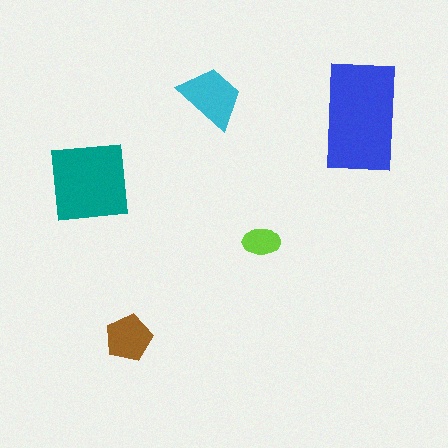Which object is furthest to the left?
The teal square is leftmost.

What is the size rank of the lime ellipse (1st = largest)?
5th.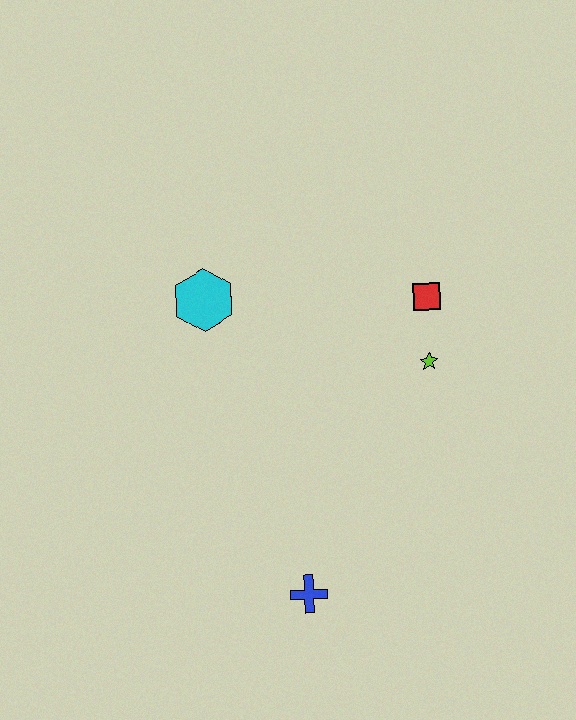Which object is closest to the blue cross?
The lime star is closest to the blue cross.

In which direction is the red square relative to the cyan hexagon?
The red square is to the right of the cyan hexagon.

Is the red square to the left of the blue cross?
No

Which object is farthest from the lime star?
The blue cross is farthest from the lime star.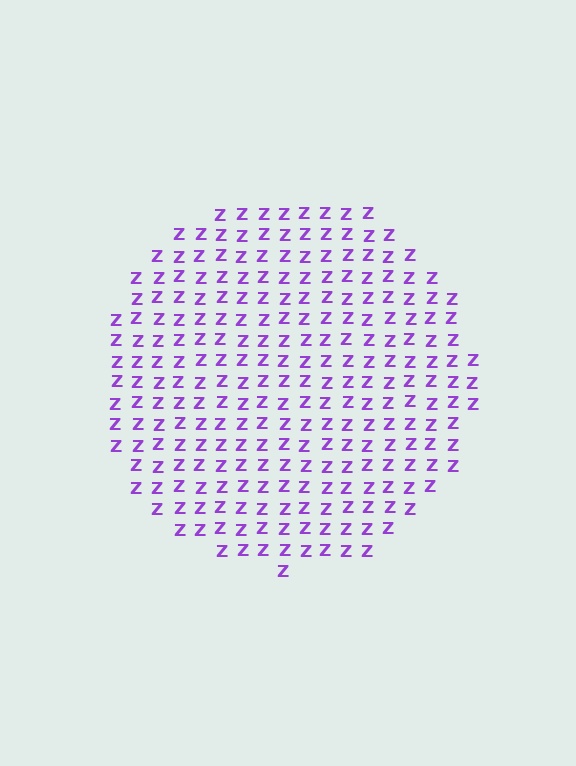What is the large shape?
The large shape is a circle.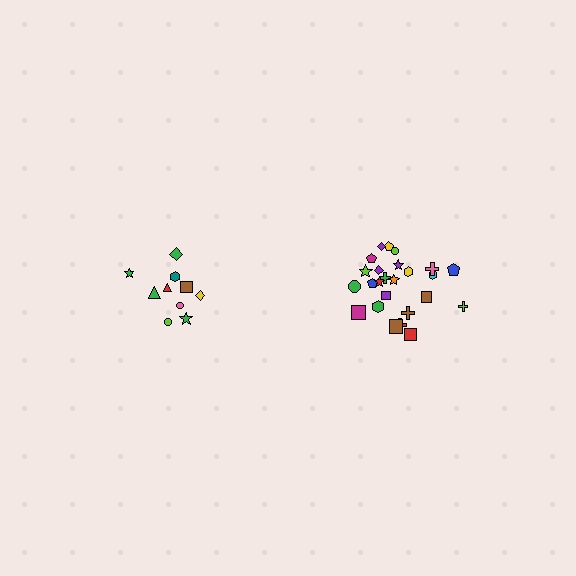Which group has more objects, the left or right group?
The right group.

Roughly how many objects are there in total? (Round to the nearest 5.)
Roughly 35 objects in total.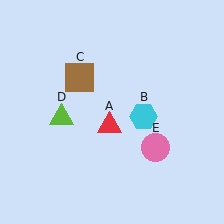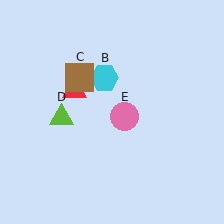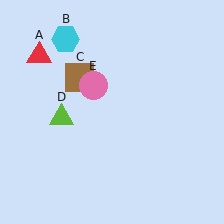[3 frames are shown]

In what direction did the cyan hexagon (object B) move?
The cyan hexagon (object B) moved up and to the left.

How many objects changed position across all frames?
3 objects changed position: red triangle (object A), cyan hexagon (object B), pink circle (object E).